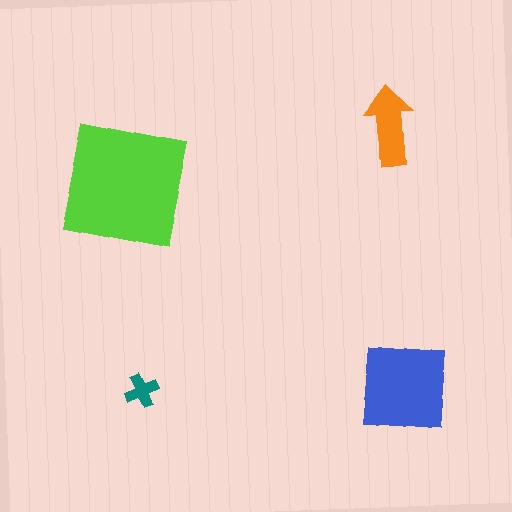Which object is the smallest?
The teal cross.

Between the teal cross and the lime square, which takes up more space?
The lime square.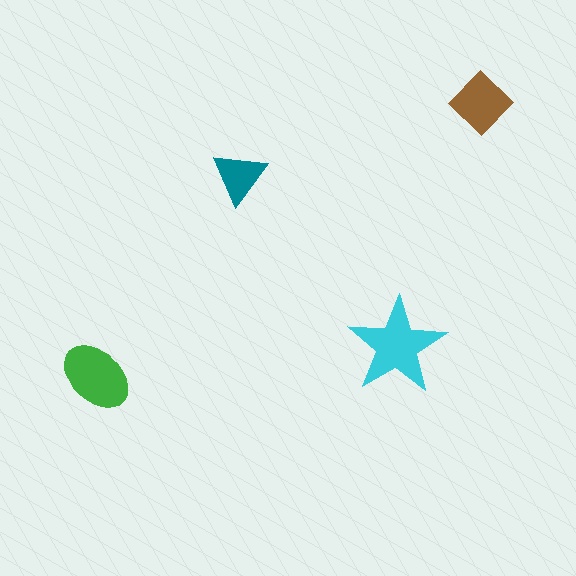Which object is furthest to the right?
The brown diamond is rightmost.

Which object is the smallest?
The teal triangle.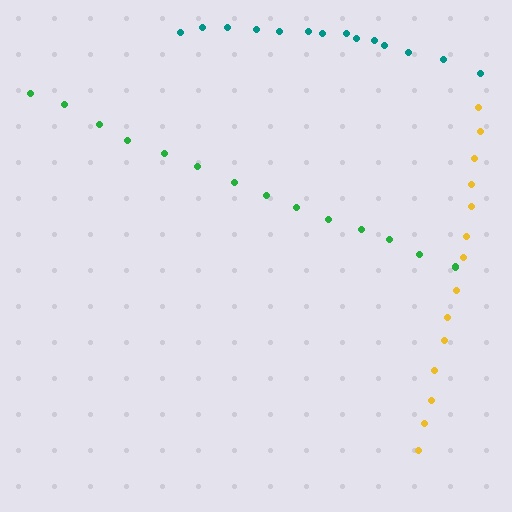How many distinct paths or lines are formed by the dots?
There are 3 distinct paths.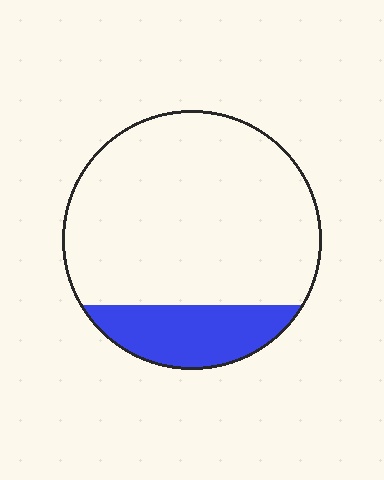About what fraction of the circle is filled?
About one fifth (1/5).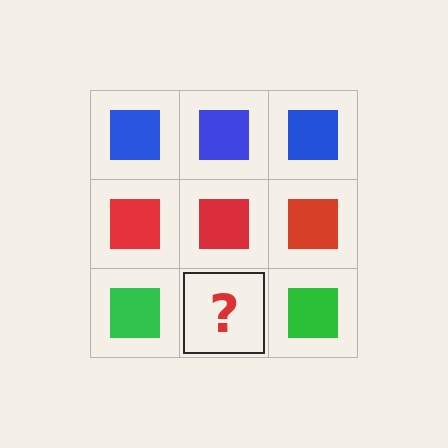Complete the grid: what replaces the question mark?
The question mark should be replaced with a green square.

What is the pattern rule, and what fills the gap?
The rule is that each row has a consistent color. The gap should be filled with a green square.